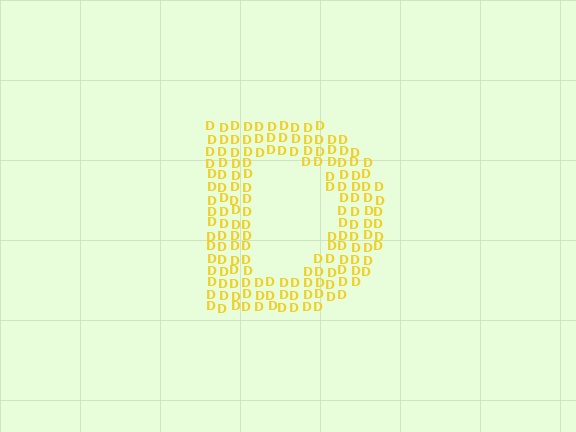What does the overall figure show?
The overall figure shows the letter D.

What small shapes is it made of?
It is made of small letter D's.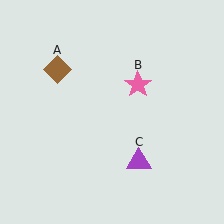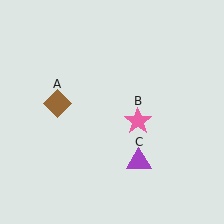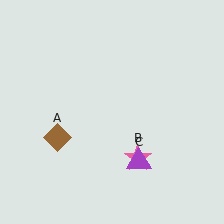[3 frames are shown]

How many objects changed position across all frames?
2 objects changed position: brown diamond (object A), pink star (object B).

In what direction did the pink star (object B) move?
The pink star (object B) moved down.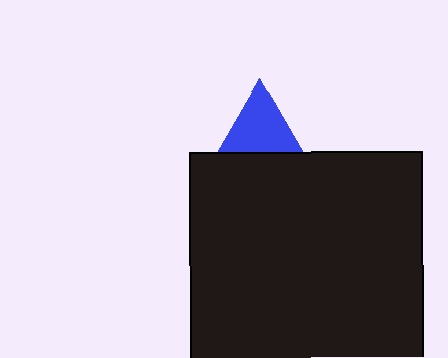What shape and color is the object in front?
The object in front is a black square.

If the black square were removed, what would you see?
You would see the complete blue triangle.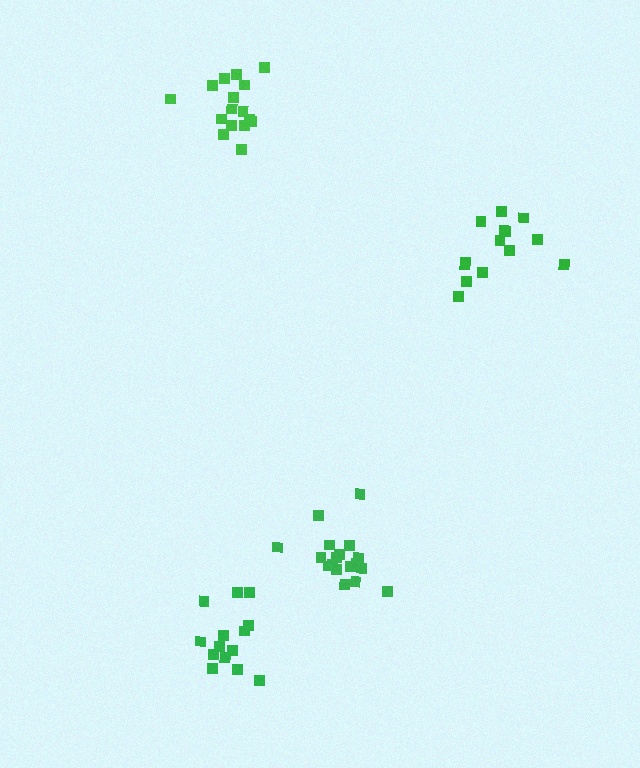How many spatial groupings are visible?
There are 4 spatial groupings.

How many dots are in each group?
Group 1: 18 dots, Group 2: 16 dots, Group 3: 14 dots, Group 4: 14 dots (62 total).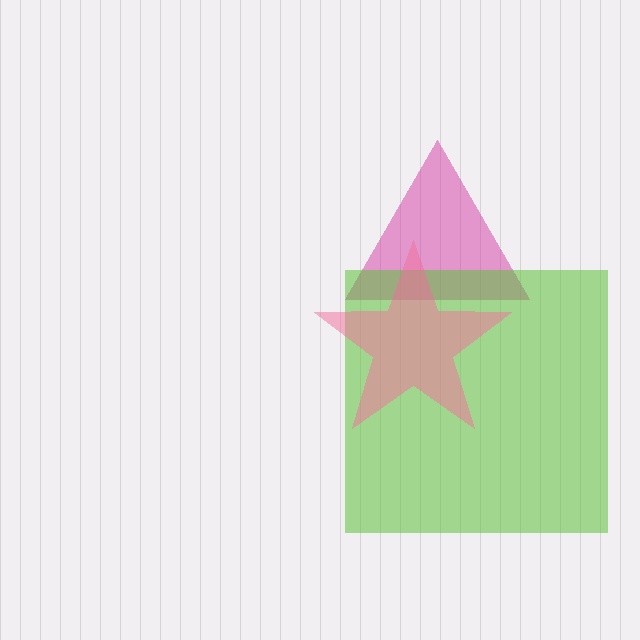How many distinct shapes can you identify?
There are 3 distinct shapes: a magenta triangle, a lime square, a pink star.